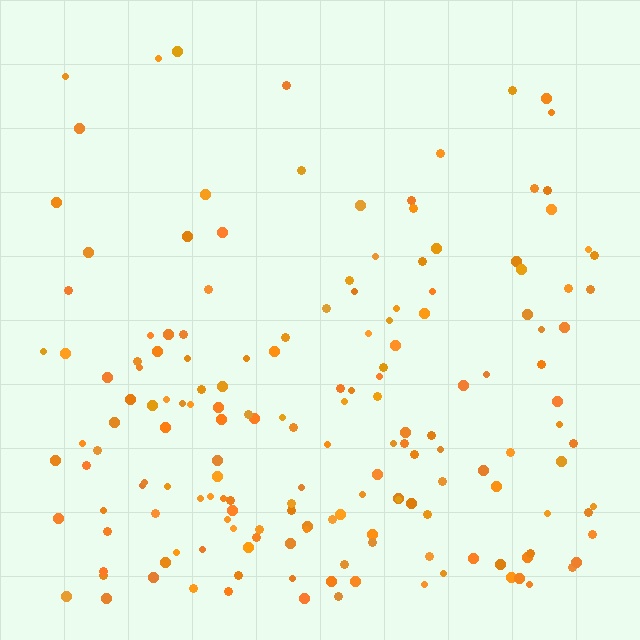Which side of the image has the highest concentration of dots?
The bottom.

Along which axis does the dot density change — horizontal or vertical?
Vertical.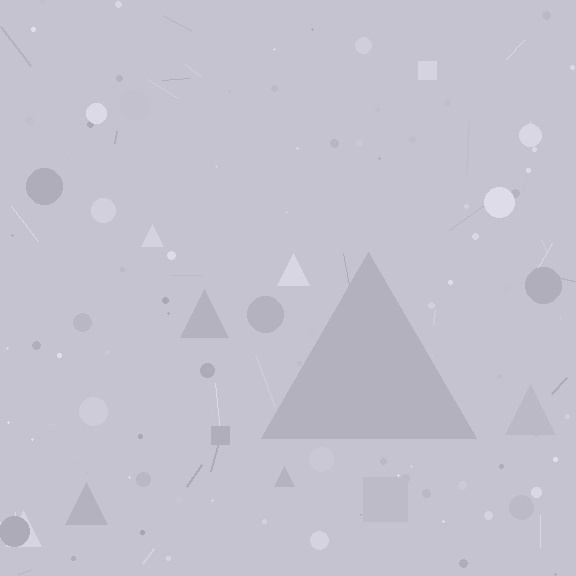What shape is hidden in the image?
A triangle is hidden in the image.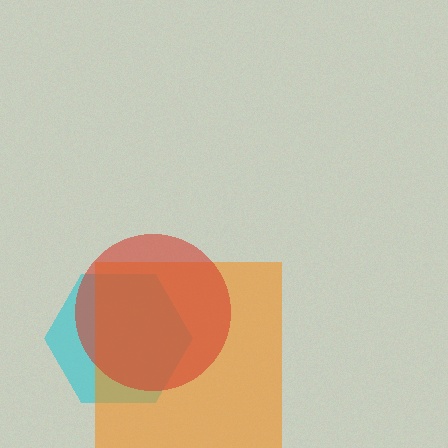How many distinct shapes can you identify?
There are 3 distinct shapes: a cyan hexagon, an orange square, a red circle.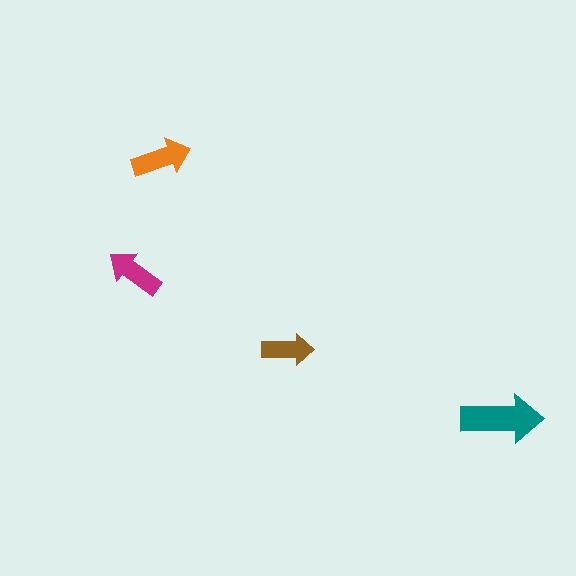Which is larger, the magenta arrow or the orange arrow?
The orange one.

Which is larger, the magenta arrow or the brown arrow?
The magenta one.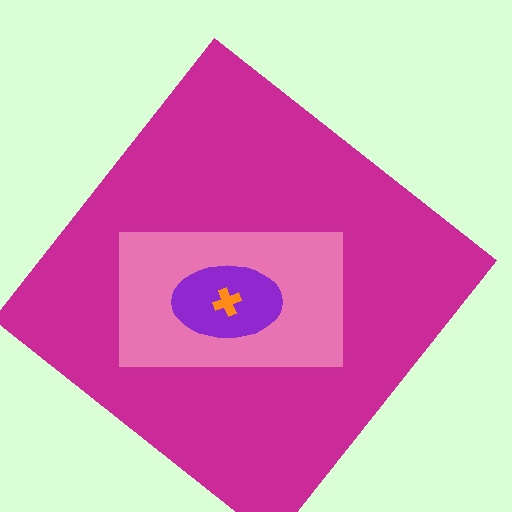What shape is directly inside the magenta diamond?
The pink rectangle.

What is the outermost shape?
The magenta diamond.